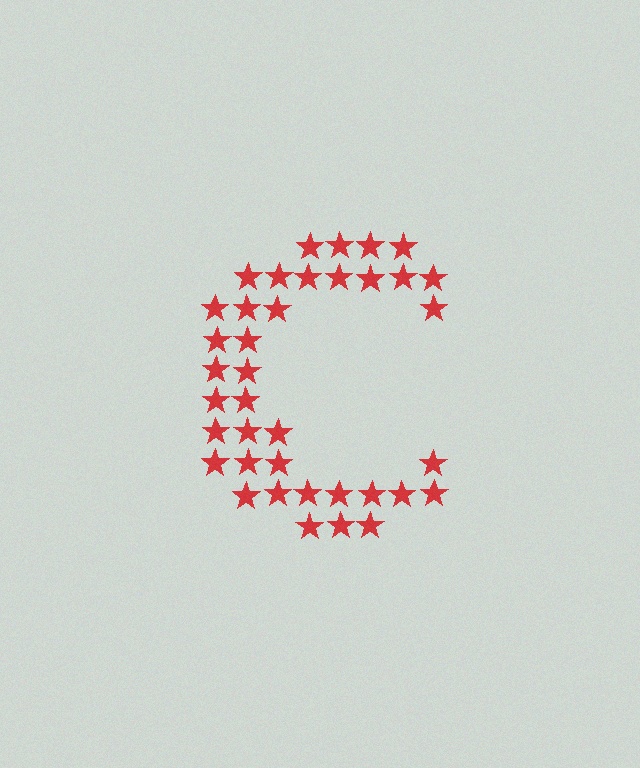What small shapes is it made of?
It is made of small stars.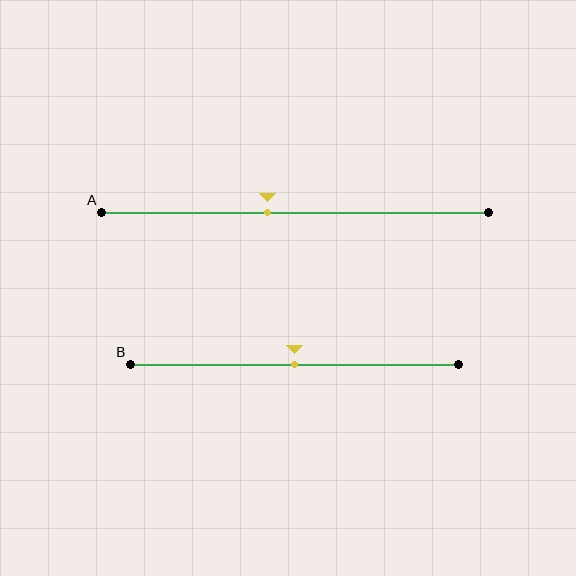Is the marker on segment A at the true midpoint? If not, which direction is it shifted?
No, the marker on segment A is shifted to the left by about 7% of the segment length.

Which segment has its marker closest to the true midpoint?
Segment B has its marker closest to the true midpoint.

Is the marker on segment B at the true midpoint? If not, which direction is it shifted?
Yes, the marker on segment B is at the true midpoint.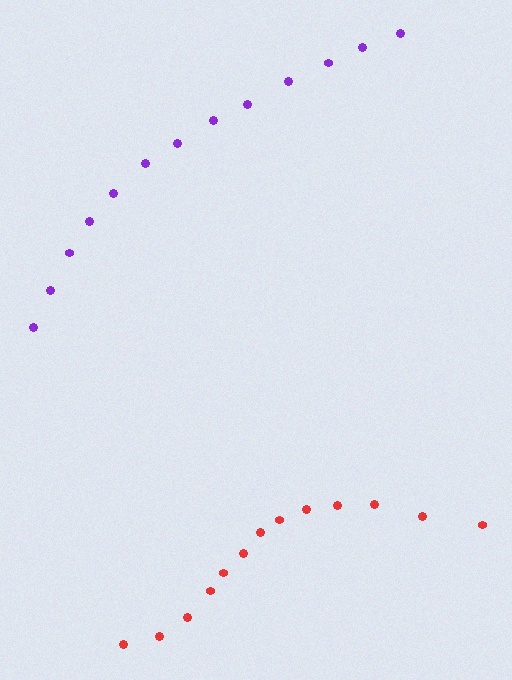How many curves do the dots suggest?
There are 2 distinct paths.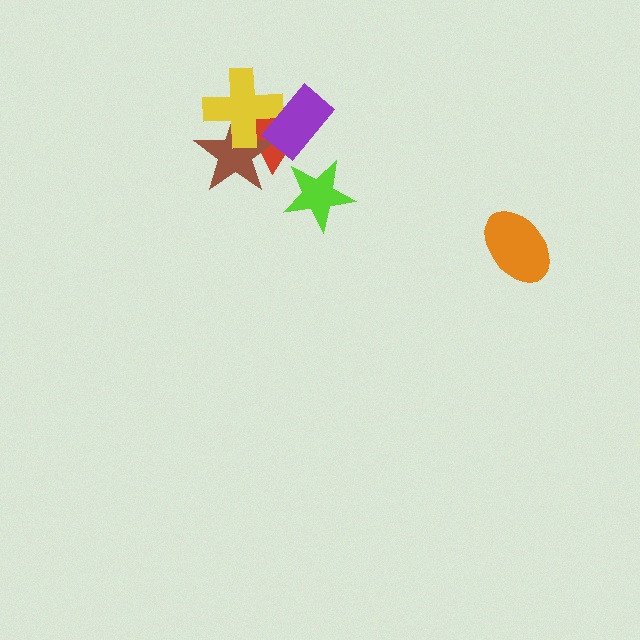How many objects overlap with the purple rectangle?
2 objects overlap with the purple rectangle.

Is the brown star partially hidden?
Yes, it is partially covered by another shape.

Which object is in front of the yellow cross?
The purple rectangle is in front of the yellow cross.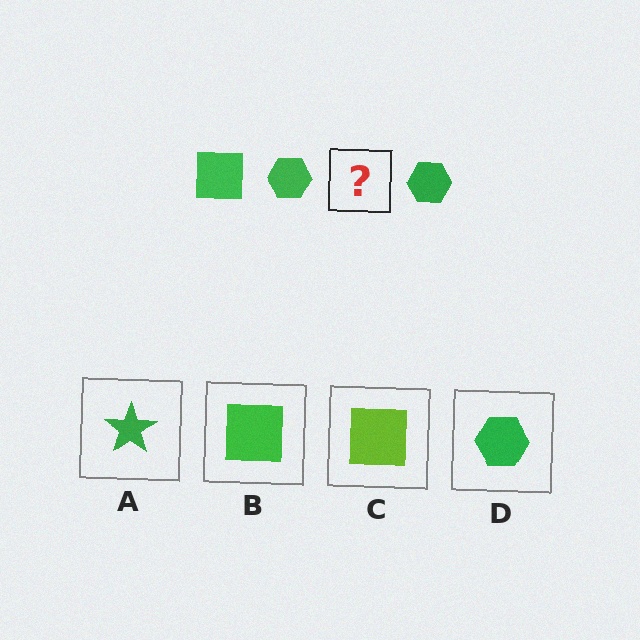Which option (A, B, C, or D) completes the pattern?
B.